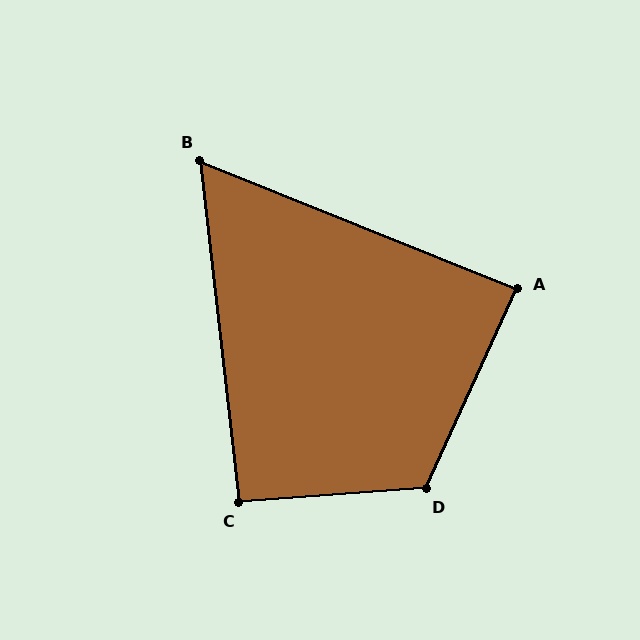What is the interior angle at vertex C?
Approximately 92 degrees (approximately right).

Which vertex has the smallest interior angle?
B, at approximately 62 degrees.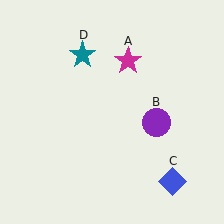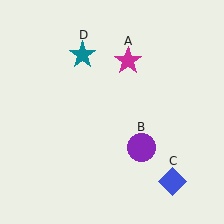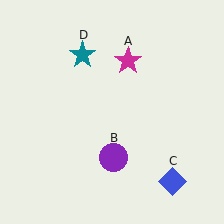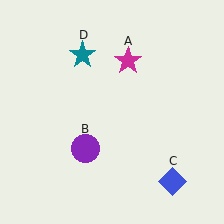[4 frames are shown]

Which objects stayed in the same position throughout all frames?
Magenta star (object A) and blue diamond (object C) and teal star (object D) remained stationary.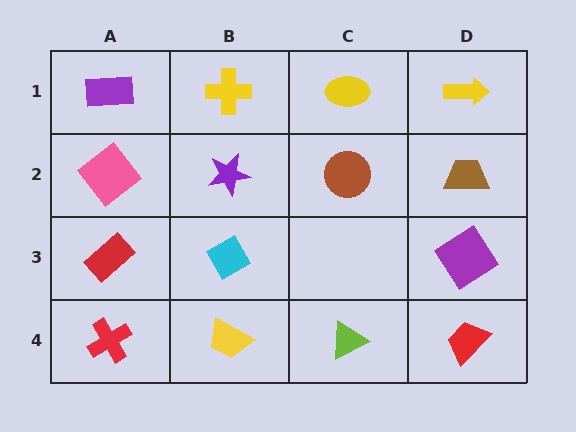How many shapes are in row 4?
4 shapes.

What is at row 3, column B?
A cyan diamond.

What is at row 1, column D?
A yellow arrow.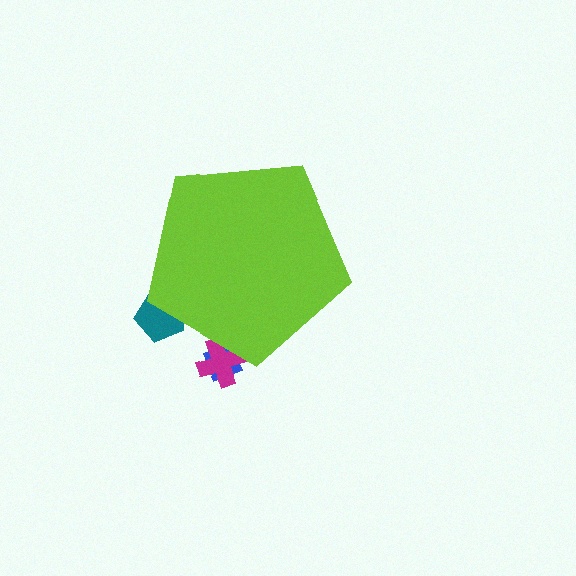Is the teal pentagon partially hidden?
Yes, the teal pentagon is partially hidden behind the lime pentagon.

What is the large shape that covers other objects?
A lime pentagon.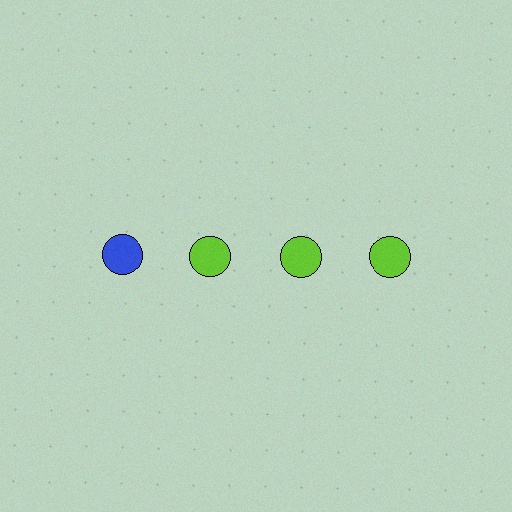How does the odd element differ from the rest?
It has a different color: blue instead of lime.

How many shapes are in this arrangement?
There are 4 shapes arranged in a grid pattern.